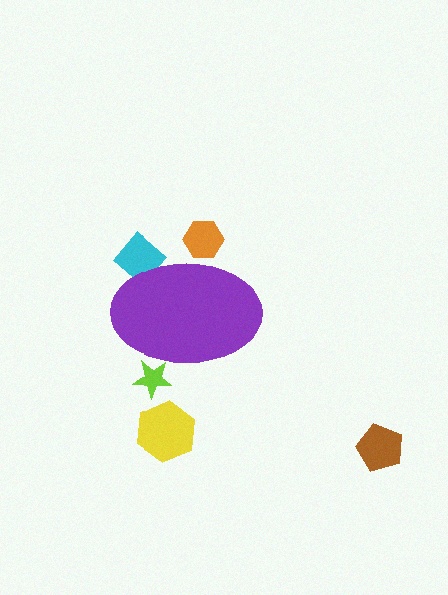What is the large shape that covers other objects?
A purple ellipse.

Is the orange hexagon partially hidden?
Yes, the orange hexagon is partially hidden behind the purple ellipse.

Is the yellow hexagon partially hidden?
No, the yellow hexagon is fully visible.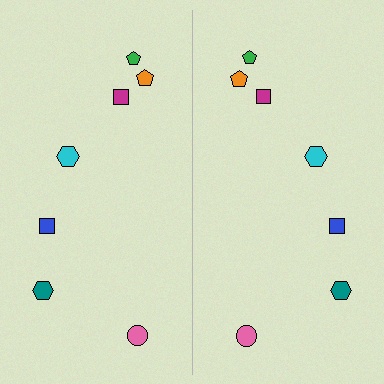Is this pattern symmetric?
Yes, this pattern has bilateral (reflection) symmetry.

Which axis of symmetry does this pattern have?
The pattern has a vertical axis of symmetry running through the center of the image.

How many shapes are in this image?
There are 14 shapes in this image.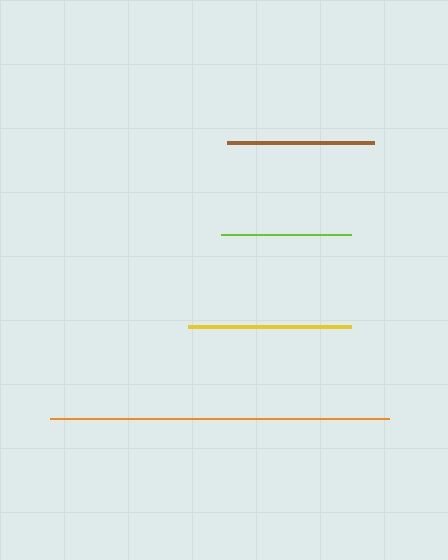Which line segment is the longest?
The orange line is the longest at approximately 339 pixels.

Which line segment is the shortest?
The lime line is the shortest at approximately 130 pixels.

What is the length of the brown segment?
The brown segment is approximately 147 pixels long.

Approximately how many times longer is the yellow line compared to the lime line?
The yellow line is approximately 1.3 times the length of the lime line.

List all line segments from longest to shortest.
From longest to shortest: orange, yellow, brown, lime.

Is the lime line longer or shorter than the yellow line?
The yellow line is longer than the lime line.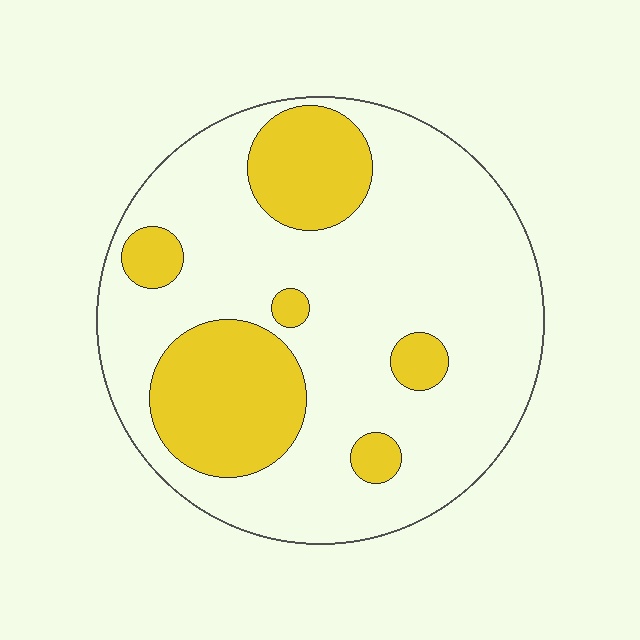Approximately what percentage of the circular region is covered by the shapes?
Approximately 25%.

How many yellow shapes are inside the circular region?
6.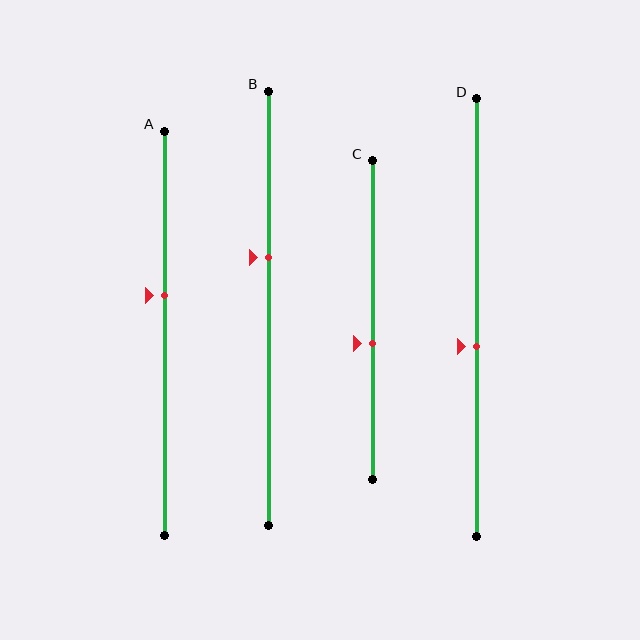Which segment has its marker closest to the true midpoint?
Segment D has its marker closest to the true midpoint.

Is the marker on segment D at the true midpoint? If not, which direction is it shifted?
No, the marker on segment D is shifted downward by about 7% of the segment length.